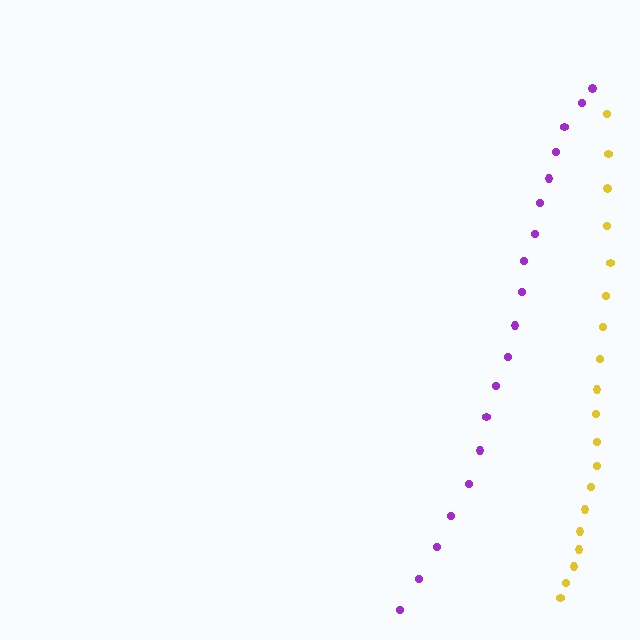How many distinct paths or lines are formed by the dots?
There are 2 distinct paths.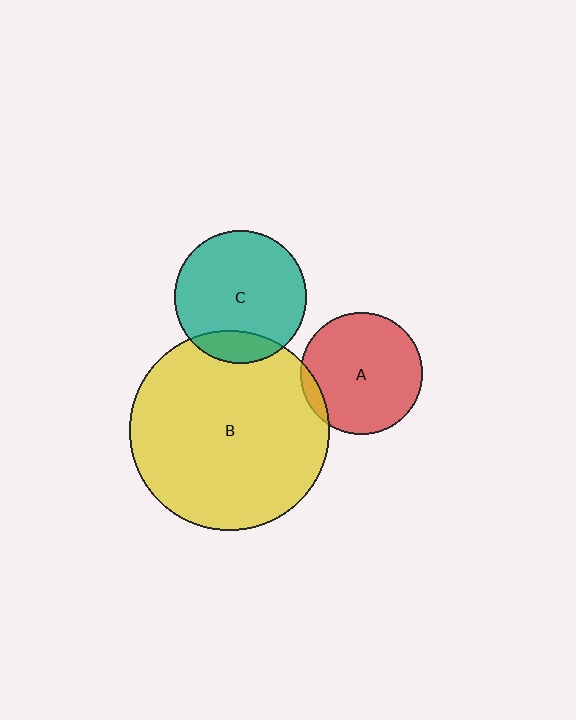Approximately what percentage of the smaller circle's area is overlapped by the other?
Approximately 5%.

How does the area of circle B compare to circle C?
Approximately 2.3 times.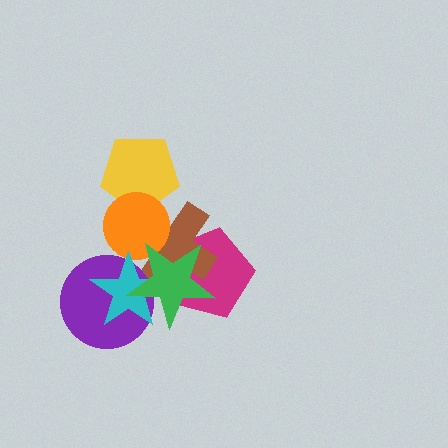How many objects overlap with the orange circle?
4 objects overlap with the orange circle.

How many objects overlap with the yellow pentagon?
1 object overlaps with the yellow pentagon.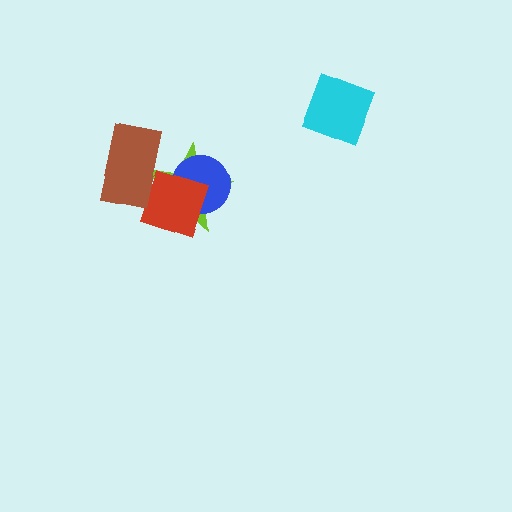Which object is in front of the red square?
The brown rectangle is in front of the red square.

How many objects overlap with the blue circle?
2 objects overlap with the blue circle.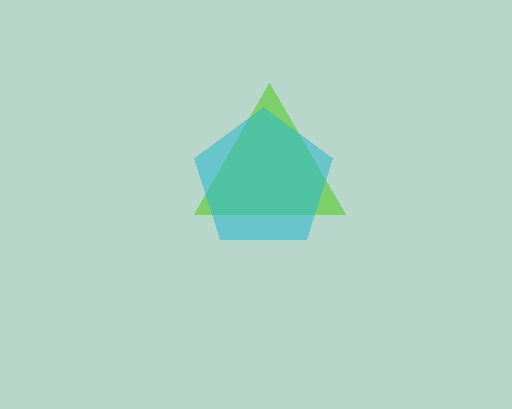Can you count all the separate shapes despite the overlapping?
Yes, there are 2 separate shapes.